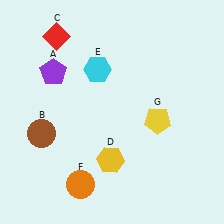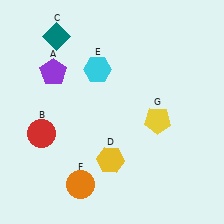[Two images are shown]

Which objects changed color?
B changed from brown to red. C changed from red to teal.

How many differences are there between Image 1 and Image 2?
There are 2 differences between the two images.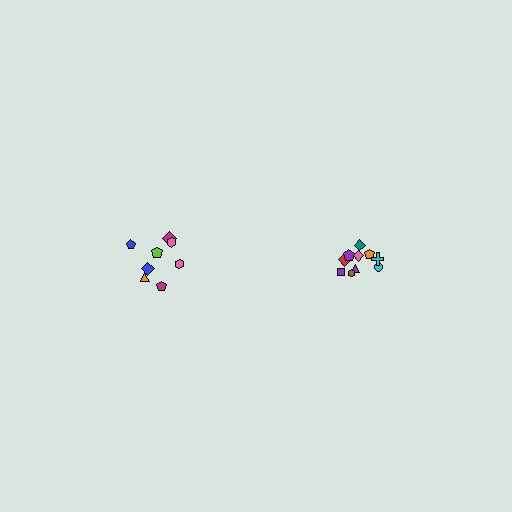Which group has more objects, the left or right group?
The right group.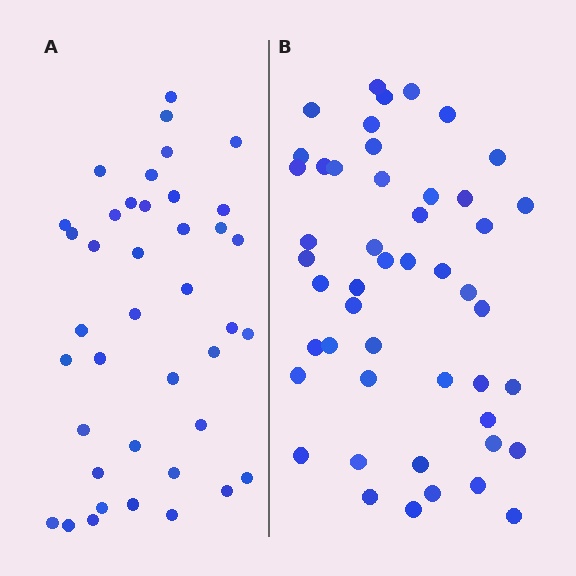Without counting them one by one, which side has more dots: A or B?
Region B (the right region) has more dots.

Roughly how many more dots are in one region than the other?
Region B has roughly 8 or so more dots than region A.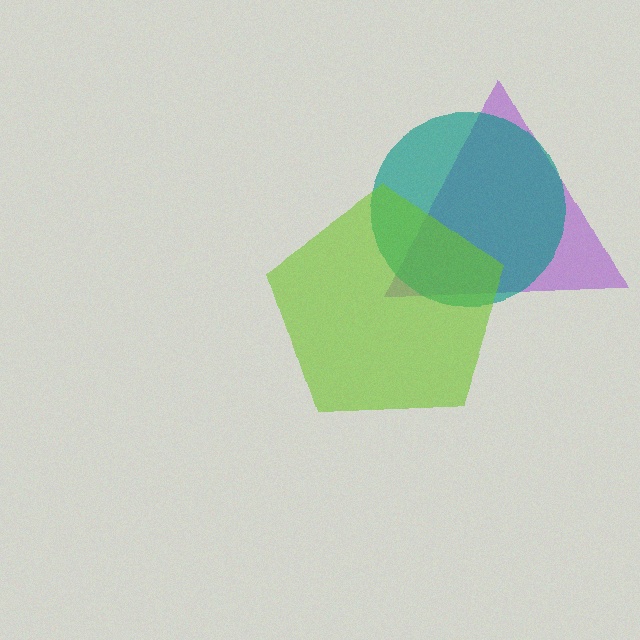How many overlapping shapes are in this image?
There are 3 overlapping shapes in the image.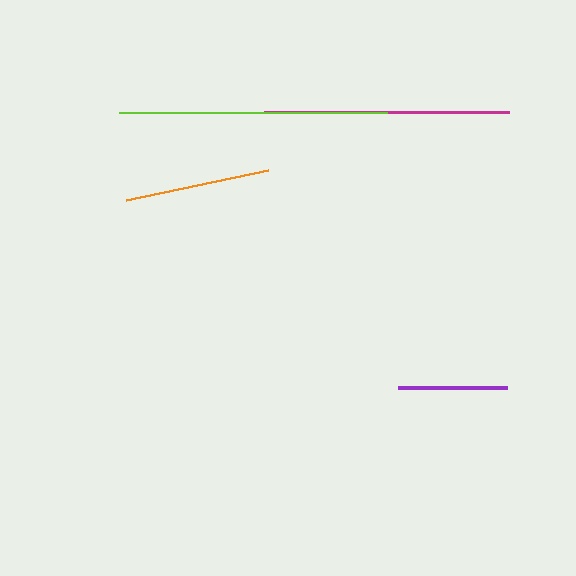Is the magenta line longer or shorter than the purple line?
The magenta line is longer than the purple line.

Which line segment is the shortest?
The purple line is the shortest at approximately 109 pixels.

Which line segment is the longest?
The lime line is the longest at approximately 268 pixels.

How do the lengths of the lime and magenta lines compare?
The lime and magenta lines are approximately the same length.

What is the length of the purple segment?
The purple segment is approximately 109 pixels long.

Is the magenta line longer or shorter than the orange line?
The magenta line is longer than the orange line.